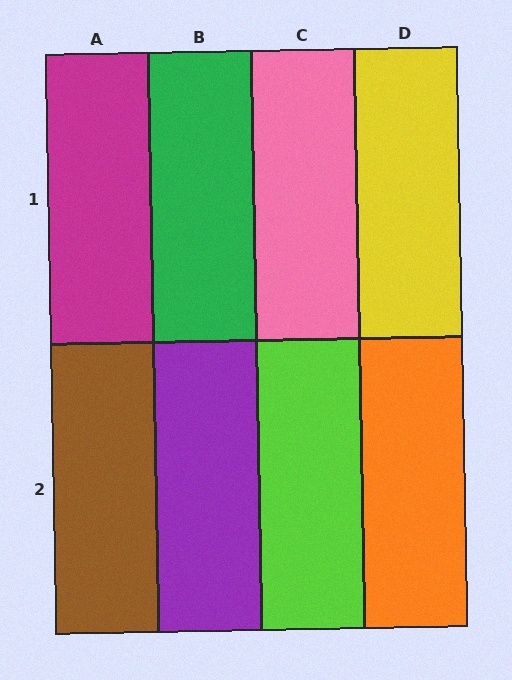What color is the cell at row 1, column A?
Magenta.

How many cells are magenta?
1 cell is magenta.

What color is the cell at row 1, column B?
Green.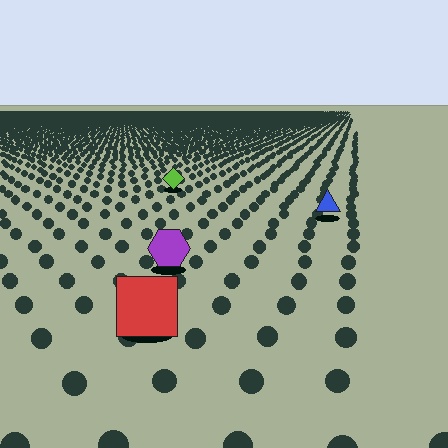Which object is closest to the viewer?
The red square is closest. The texture marks near it are larger and more spread out.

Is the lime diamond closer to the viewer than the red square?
No. The red square is closer — you can tell from the texture gradient: the ground texture is coarser near it.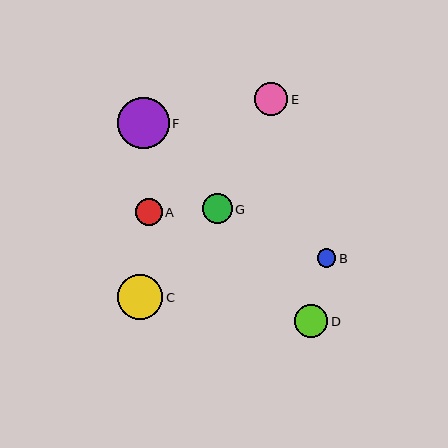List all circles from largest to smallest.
From largest to smallest: F, C, D, E, G, A, B.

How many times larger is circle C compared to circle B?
Circle C is approximately 2.5 times the size of circle B.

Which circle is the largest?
Circle F is the largest with a size of approximately 51 pixels.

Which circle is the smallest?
Circle B is the smallest with a size of approximately 18 pixels.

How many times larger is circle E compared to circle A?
Circle E is approximately 1.2 times the size of circle A.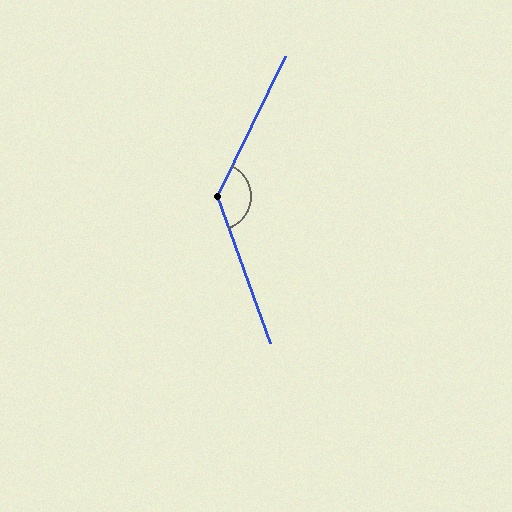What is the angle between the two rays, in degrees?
Approximately 134 degrees.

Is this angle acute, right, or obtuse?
It is obtuse.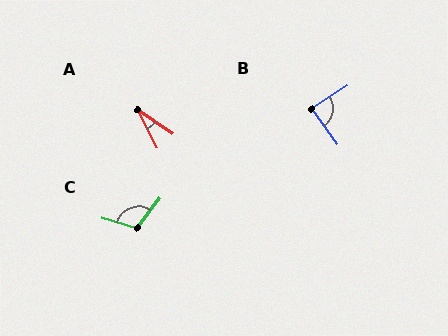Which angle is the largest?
C, at approximately 111 degrees.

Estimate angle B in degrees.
Approximately 87 degrees.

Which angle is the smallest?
A, at approximately 29 degrees.